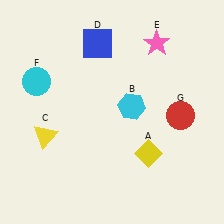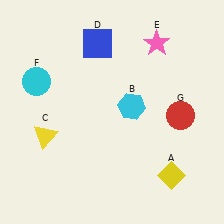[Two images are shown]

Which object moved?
The yellow diamond (A) moved right.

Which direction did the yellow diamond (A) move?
The yellow diamond (A) moved right.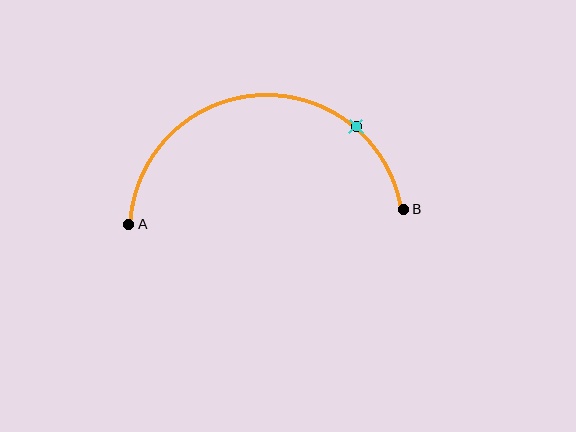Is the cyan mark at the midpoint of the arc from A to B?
No. The cyan mark lies on the arc but is closer to endpoint B. The arc midpoint would be at the point on the curve equidistant along the arc from both A and B.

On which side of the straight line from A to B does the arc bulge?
The arc bulges above the straight line connecting A and B.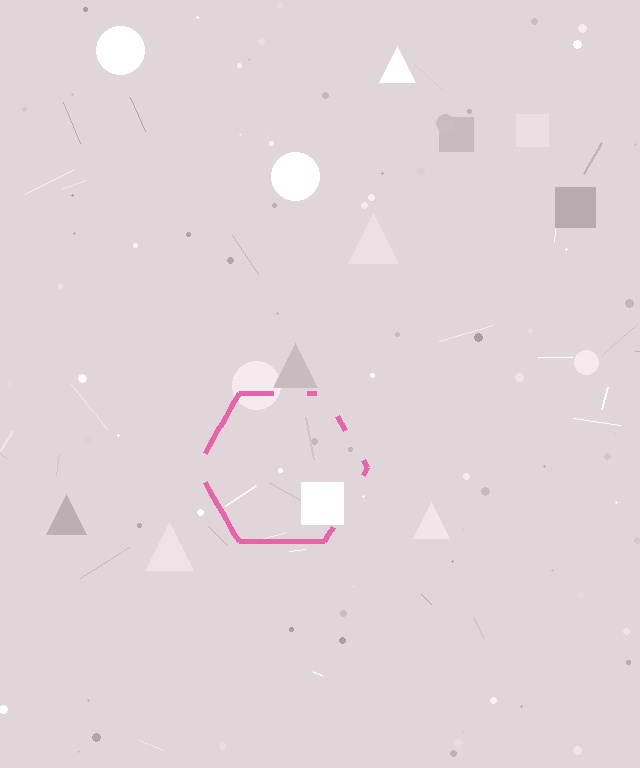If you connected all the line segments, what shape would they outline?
They would outline a hexagon.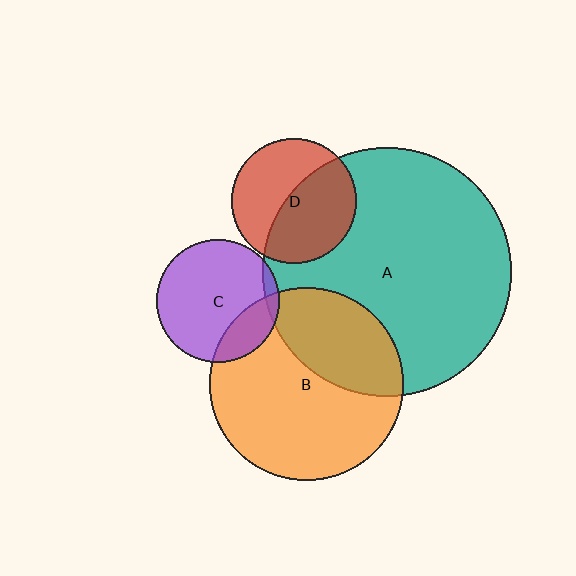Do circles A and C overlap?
Yes.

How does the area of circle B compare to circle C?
Approximately 2.5 times.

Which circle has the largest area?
Circle A (teal).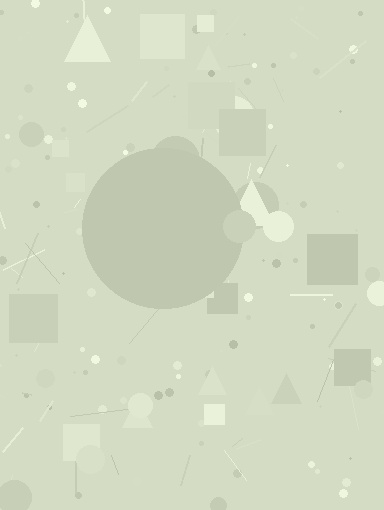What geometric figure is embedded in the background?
A circle is embedded in the background.